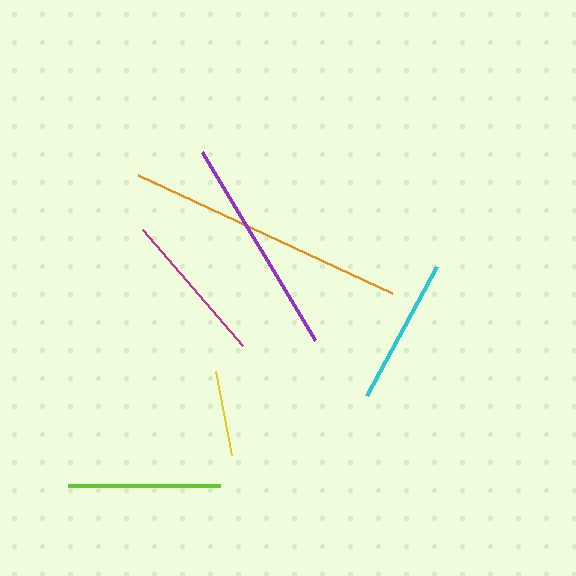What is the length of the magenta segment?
The magenta segment is approximately 153 pixels long.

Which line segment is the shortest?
The yellow line is the shortest at approximately 85 pixels.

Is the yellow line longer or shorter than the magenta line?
The magenta line is longer than the yellow line.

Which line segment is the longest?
The orange line is the longest at approximately 280 pixels.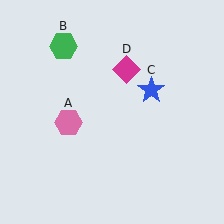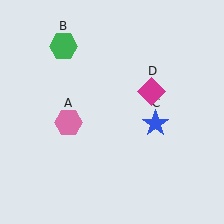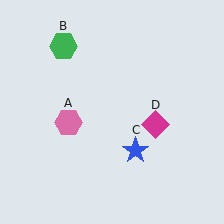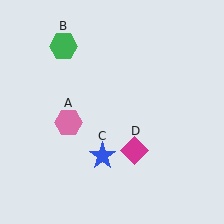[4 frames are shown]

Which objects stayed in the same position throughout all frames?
Pink hexagon (object A) and green hexagon (object B) remained stationary.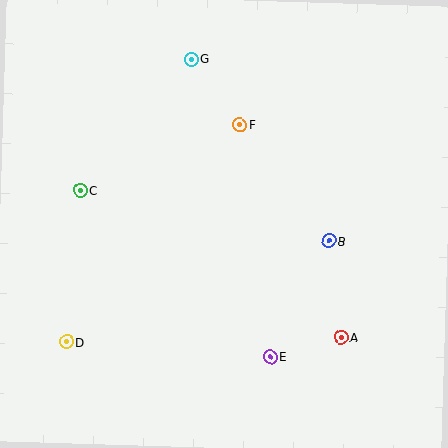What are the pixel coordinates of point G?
Point G is at (191, 59).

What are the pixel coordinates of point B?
Point B is at (329, 241).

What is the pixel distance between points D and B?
The distance between D and B is 281 pixels.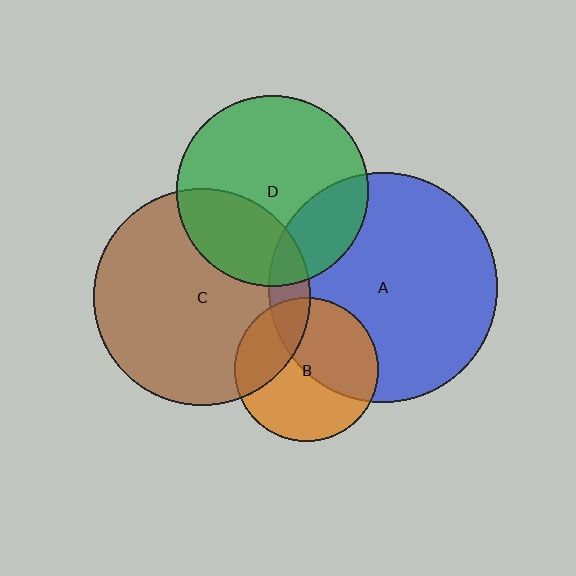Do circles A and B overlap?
Yes.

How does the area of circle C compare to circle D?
Approximately 1.3 times.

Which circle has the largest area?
Circle A (blue).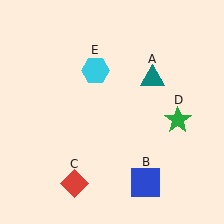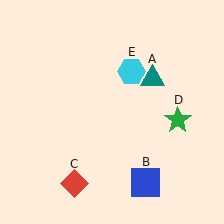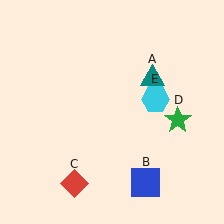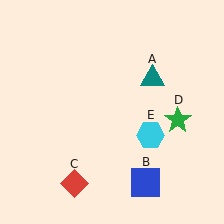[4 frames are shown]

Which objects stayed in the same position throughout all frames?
Teal triangle (object A) and blue square (object B) and red diamond (object C) and green star (object D) remained stationary.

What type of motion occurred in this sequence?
The cyan hexagon (object E) rotated clockwise around the center of the scene.